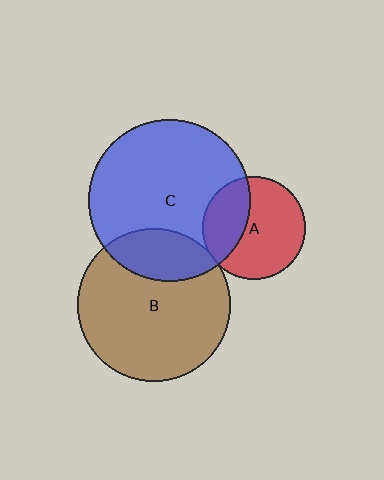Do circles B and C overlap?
Yes.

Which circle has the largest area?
Circle C (blue).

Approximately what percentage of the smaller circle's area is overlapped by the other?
Approximately 20%.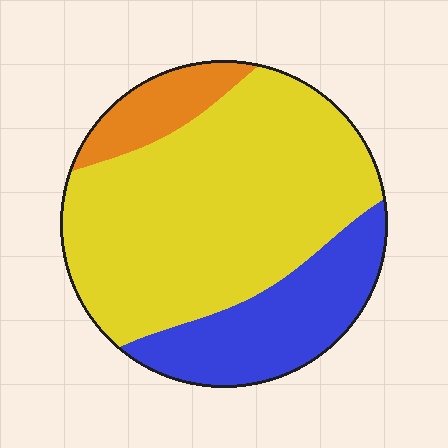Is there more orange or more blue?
Blue.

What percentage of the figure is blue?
Blue covers roughly 25% of the figure.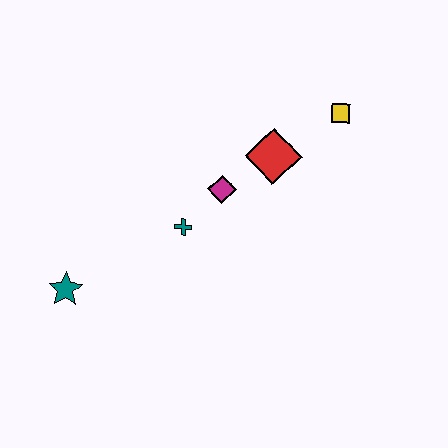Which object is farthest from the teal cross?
The yellow square is farthest from the teal cross.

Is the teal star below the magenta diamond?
Yes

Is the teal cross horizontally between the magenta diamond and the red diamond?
No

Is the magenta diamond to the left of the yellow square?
Yes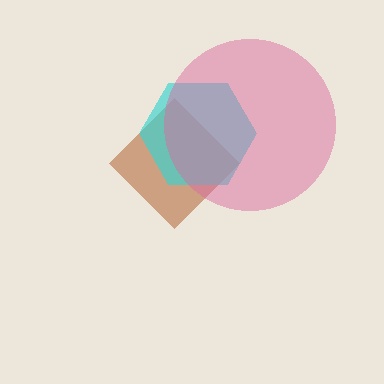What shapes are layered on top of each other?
The layered shapes are: a brown diamond, a cyan hexagon, a pink circle.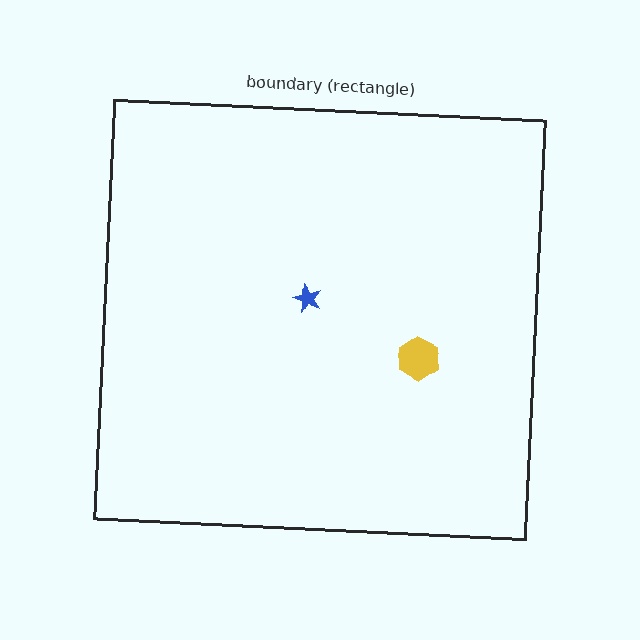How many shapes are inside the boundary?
2 inside, 0 outside.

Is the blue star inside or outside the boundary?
Inside.